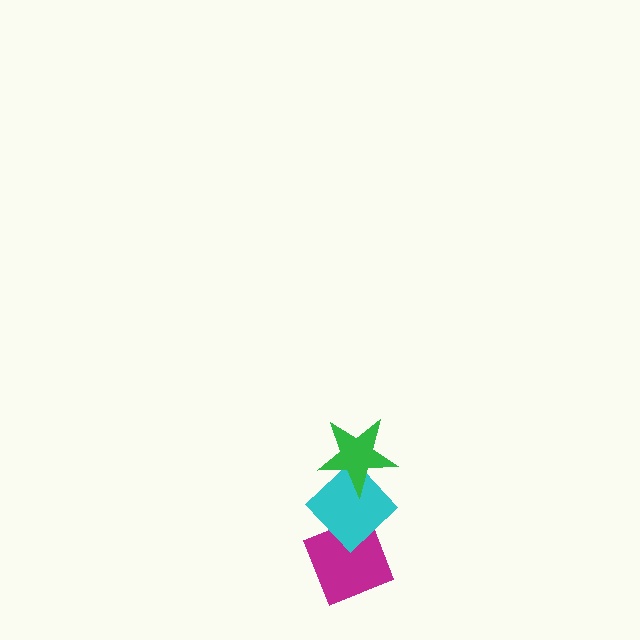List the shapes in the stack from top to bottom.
From top to bottom: the green star, the cyan diamond, the magenta diamond.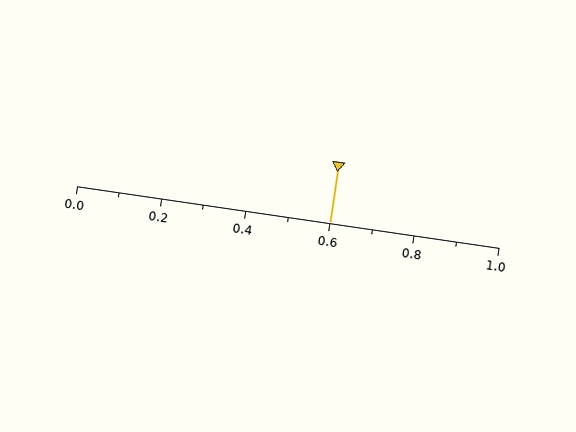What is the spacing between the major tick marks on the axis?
The major ticks are spaced 0.2 apart.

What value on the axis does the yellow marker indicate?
The marker indicates approximately 0.6.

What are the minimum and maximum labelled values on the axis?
The axis runs from 0.0 to 1.0.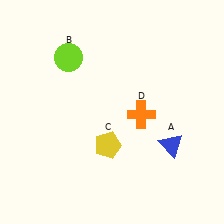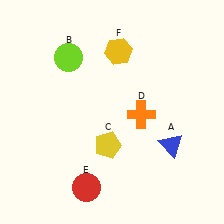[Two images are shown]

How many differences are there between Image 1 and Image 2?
There are 2 differences between the two images.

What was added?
A red circle (E), a yellow hexagon (F) were added in Image 2.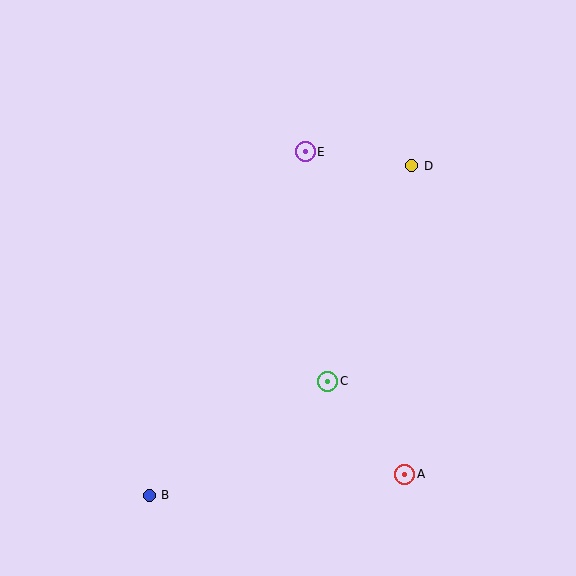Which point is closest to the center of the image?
Point C at (328, 381) is closest to the center.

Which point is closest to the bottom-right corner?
Point A is closest to the bottom-right corner.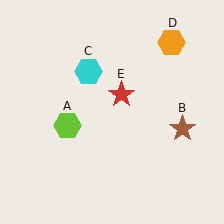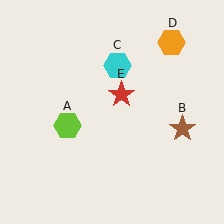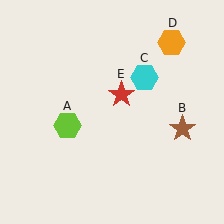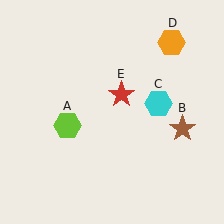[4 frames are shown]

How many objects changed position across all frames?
1 object changed position: cyan hexagon (object C).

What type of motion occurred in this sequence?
The cyan hexagon (object C) rotated clockwise around the center of the scene.